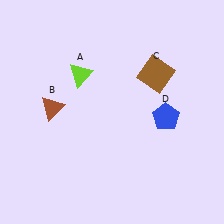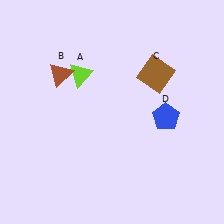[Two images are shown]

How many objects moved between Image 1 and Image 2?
1 object moved between the two images.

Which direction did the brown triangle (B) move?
The brown triangle (B) moved up.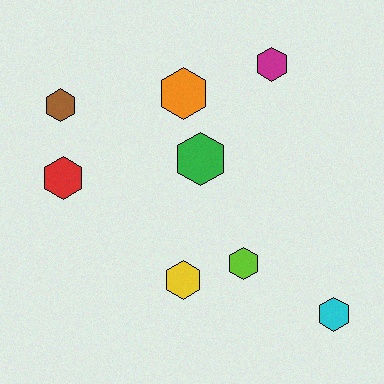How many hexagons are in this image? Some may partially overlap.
There are 8 hexagons.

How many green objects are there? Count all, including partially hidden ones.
There is 1 green object.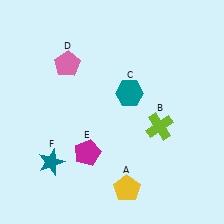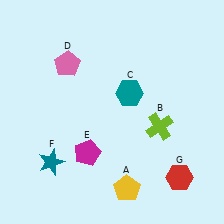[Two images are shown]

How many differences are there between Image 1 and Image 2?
There is 1 difference between the two images.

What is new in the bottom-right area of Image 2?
A red hexagon (G) was added in the bottom-right area of Image 2.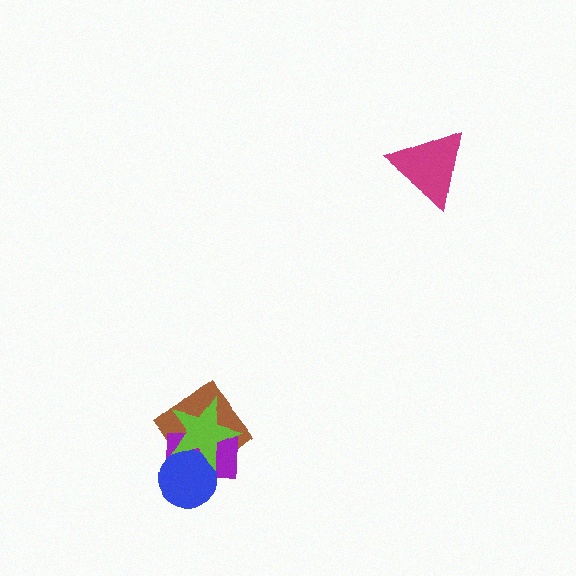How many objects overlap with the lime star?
3 objects overlap with the lime star.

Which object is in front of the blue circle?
The lime star is in front of the blue circle.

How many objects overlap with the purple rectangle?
3 objects overlap with the purple rectangle.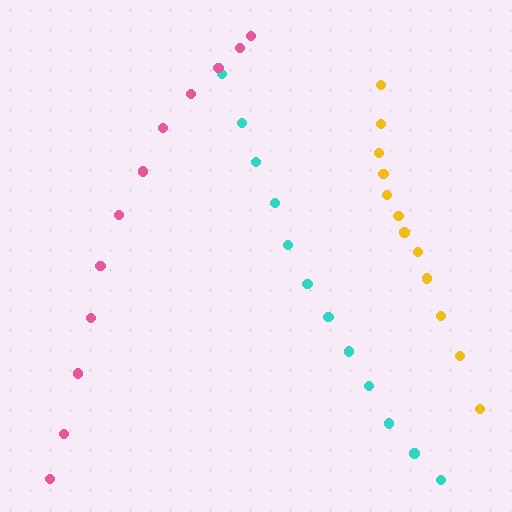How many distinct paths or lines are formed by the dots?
There are 3 distinct paths.